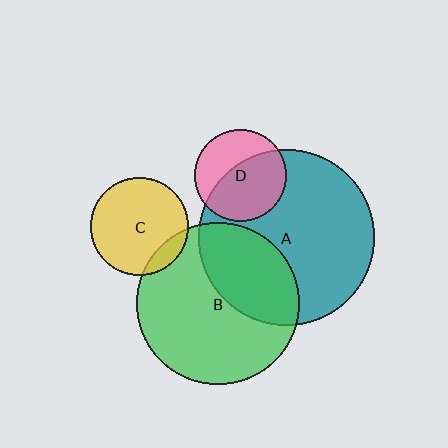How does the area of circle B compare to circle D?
Approximately 3.2 times.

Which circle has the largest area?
Circle A (teal).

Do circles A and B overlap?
Yes.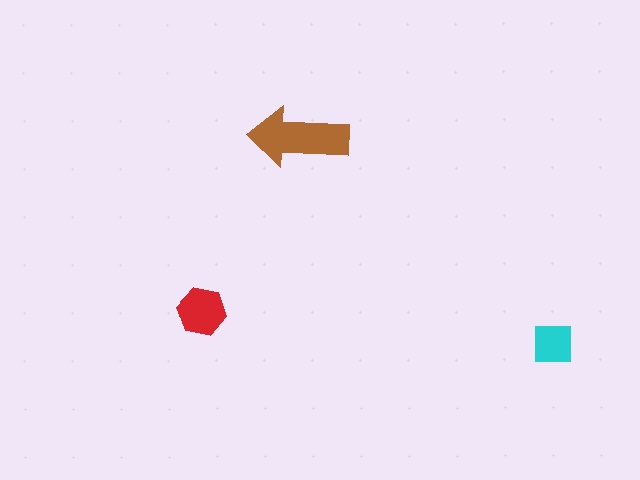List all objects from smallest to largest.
The cyan square, the red hexagon, the brown arrow.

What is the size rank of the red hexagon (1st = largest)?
2nd.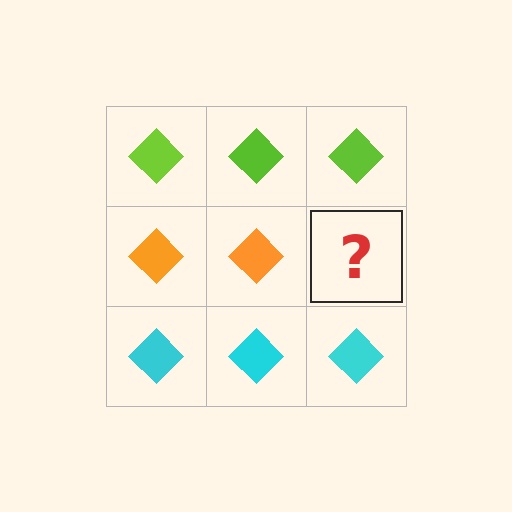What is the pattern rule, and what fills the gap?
The rule is that each row has a consistent color. The gap should be filled with an orange diamond.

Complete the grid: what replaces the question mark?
The question mark should be replaced with an orange diamond.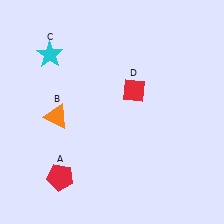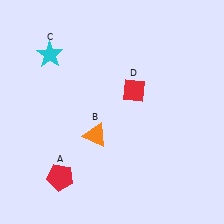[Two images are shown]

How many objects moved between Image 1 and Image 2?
1 object moved between the two images.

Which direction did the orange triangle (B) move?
The orange triangle (B) moved right.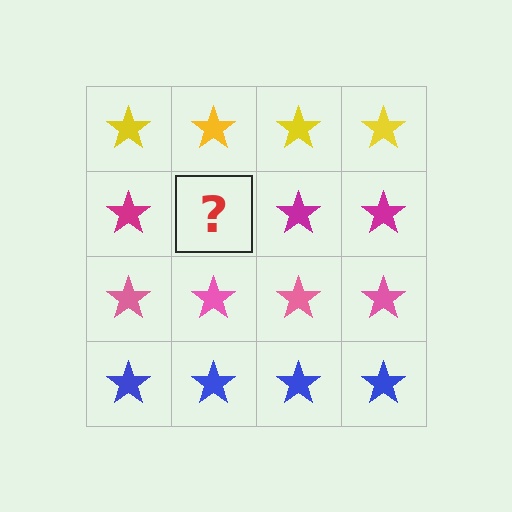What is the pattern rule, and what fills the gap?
The rule is that each row has a consistent color. The gap should be filled with a magenta star.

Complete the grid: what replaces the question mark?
The question mark should be replaced with a magenta star.